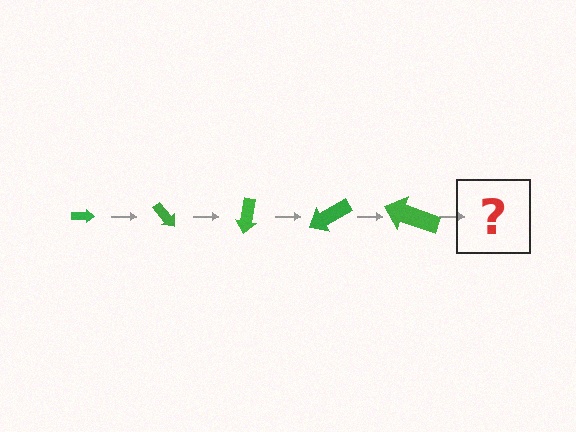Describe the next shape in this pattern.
It should be an arrow, larger than the previous one and rotated 250 degrees from the start.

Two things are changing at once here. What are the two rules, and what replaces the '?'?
The two rules are that the arrow grows larger each step and it rotates 50 degrees each step. The '?' should be an arrow, larger than the previous one and rotated 250 degrees from the start.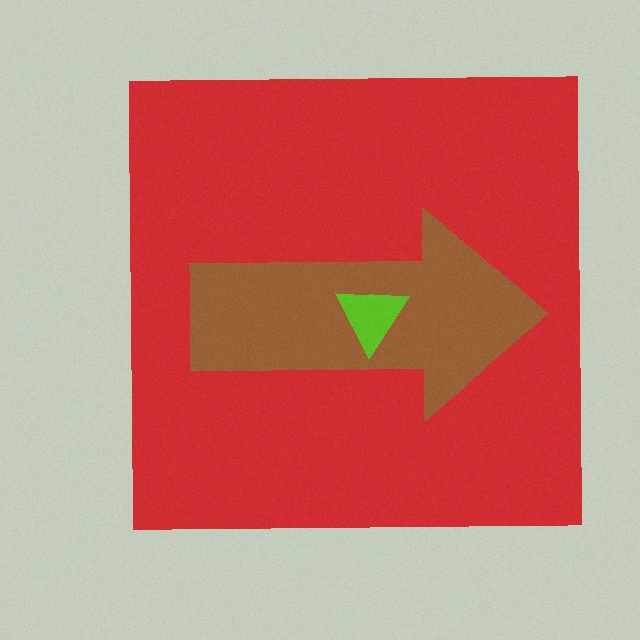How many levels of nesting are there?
3.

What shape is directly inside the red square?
The brown arrow.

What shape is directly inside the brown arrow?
The lime triangle.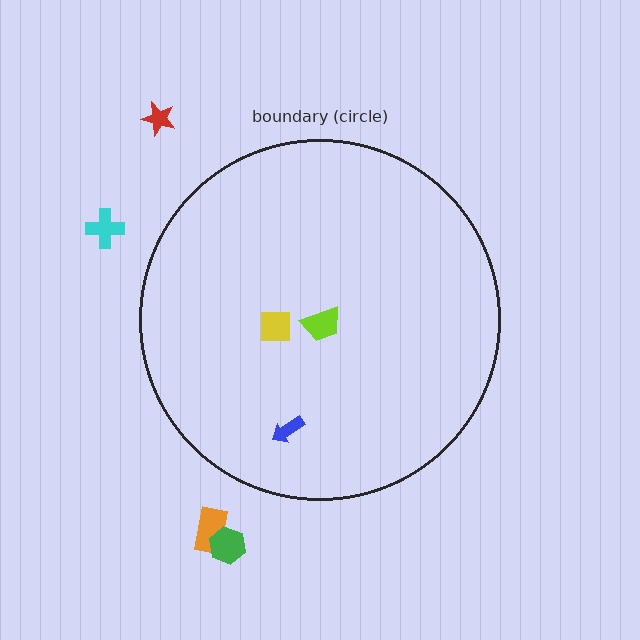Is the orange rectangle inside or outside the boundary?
Outside.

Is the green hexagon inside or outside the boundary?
Outside.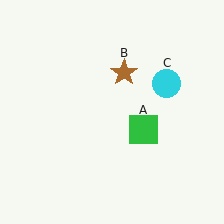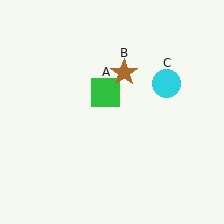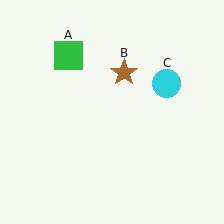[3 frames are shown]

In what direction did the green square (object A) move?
The green square (object A) moved up and to the left.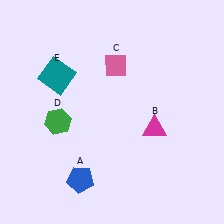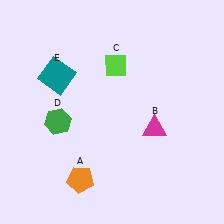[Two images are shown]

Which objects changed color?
A changed from blue to orange. C changed from pink to lime.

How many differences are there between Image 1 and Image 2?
There are 2 differences between the two images.